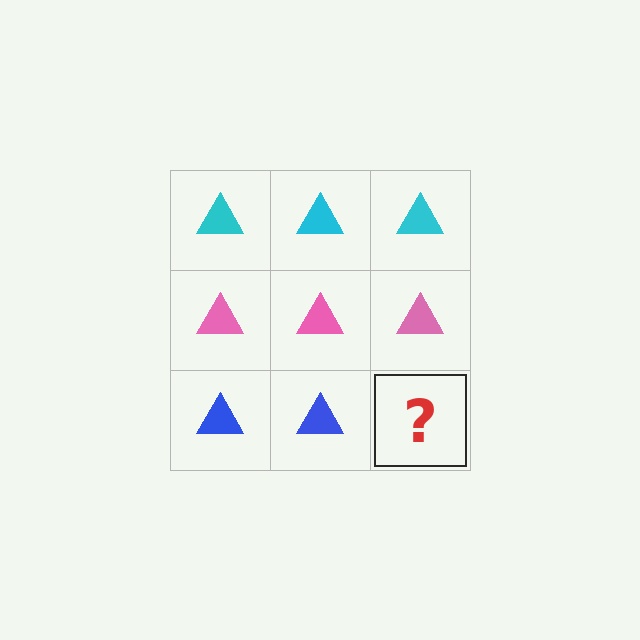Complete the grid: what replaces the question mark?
The question mark should be replaced with a blue triangle.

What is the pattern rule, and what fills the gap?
The rule is that each row has a consistent color. The gap should be filled with a blue triangle.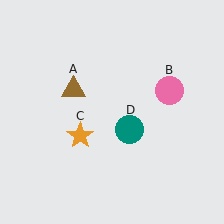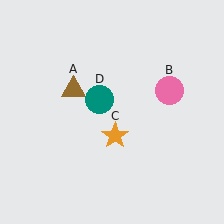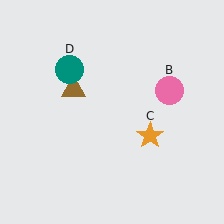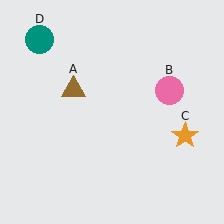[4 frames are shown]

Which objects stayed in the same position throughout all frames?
Brown triangle (object A) and pink circle (object B) remained stationary.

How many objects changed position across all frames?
2 objects changed position: orange star (object C), teal circle (object D).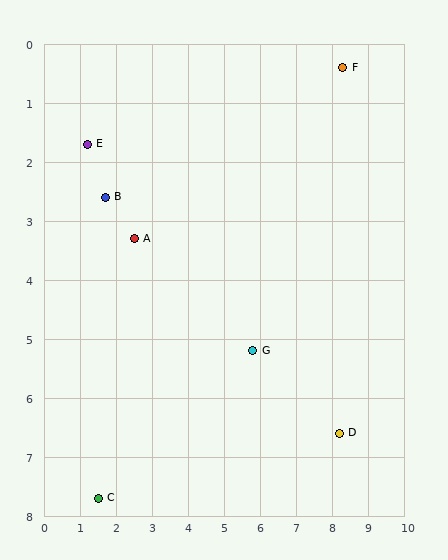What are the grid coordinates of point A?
Point A is at approximately (2.5, 3.3).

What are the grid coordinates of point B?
Point B is at approximately (1.7, 2.6).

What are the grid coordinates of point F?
Point F is at approximately (8.3, 0.4).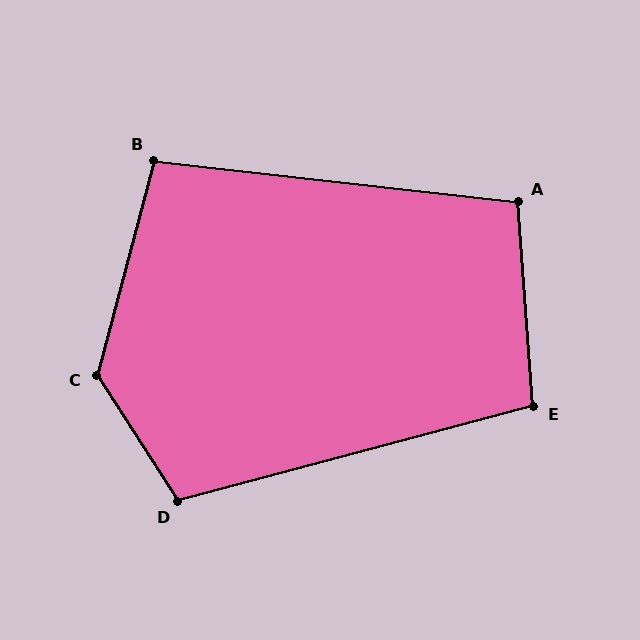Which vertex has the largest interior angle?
C, at approximately 132 degrees.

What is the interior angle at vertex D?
Approximately 108 degrees (obtuse).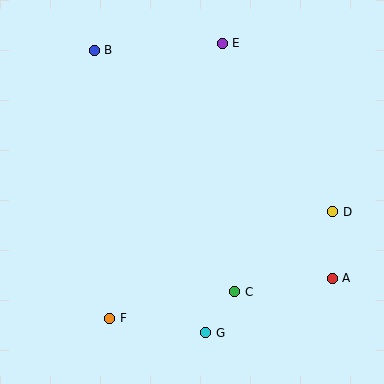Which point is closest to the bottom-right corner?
Point A is closest to the bottom-right corner.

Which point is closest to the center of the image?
Point C at (235, 292) is closest to the center.